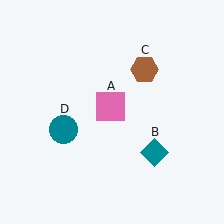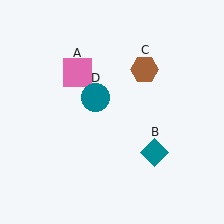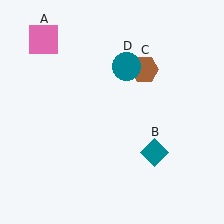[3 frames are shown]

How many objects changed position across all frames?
2 objects changed position: pink square (object A), teal circle (object D).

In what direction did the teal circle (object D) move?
The teal circle (object D) moved up and to the right.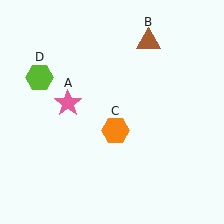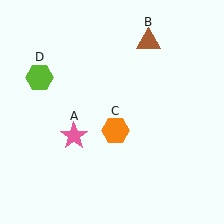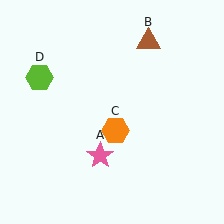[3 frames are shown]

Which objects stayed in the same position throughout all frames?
Brown triangle (object B) and orange hexagon (object C) and lime hexagon (object D) remained stationary.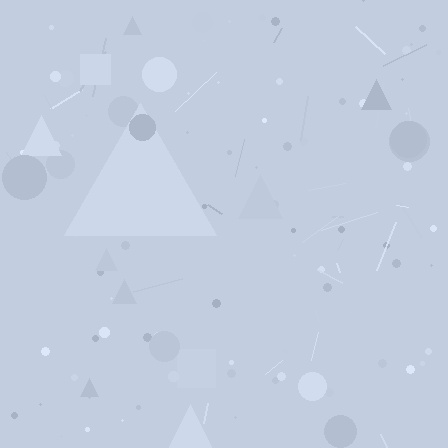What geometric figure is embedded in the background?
A triangle is embedded in the background.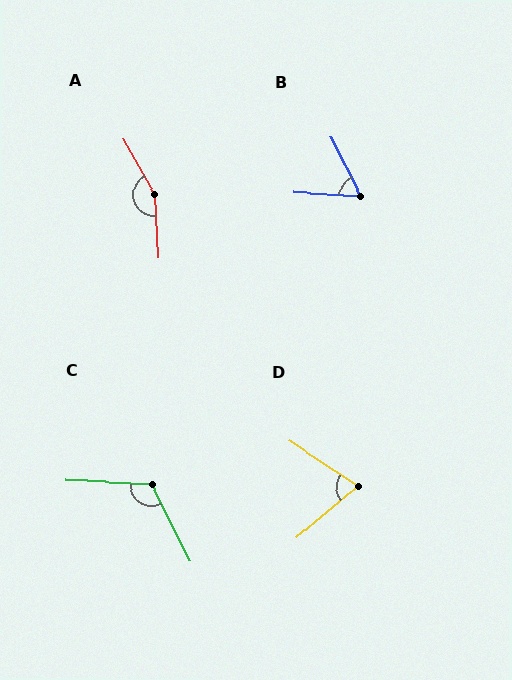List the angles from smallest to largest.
B (60°), D (73°), C (119°), A (154°).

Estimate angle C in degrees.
Approximately 119 degrees.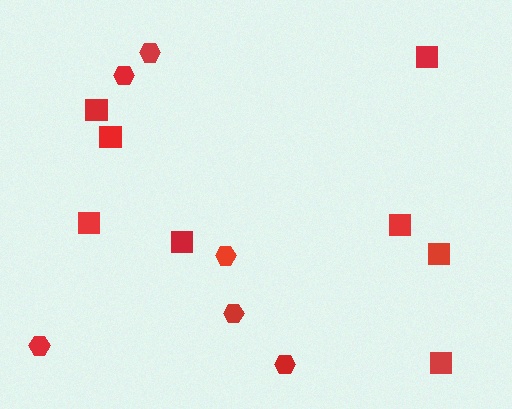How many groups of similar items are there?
There are 2 groups: one group of squares (8) and one group of hexagons (6).